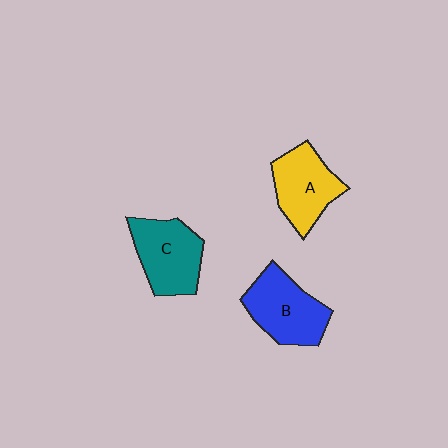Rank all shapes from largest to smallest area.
From largest to smallest: B (blue), C (teal), A (yellow).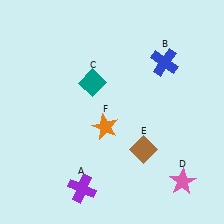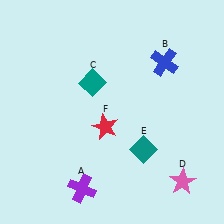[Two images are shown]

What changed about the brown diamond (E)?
In Image 1, E is brown. In Image 2, it changed to teal.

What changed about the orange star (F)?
In Image 1, F is orange. In Image 2, it changed to red.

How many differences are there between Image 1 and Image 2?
There are 2 differences between the two images.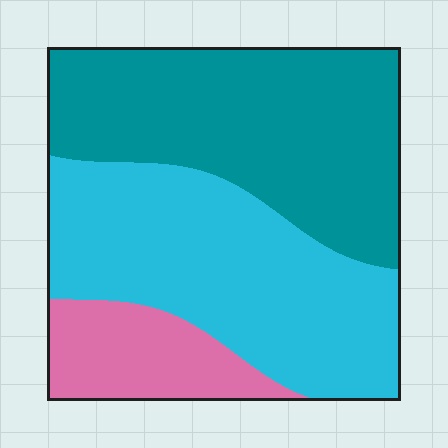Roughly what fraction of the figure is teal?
Teal takes up about two fifths (2/5) of the figure.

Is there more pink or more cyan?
Cyan.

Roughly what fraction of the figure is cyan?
Cyan covers roughly 45% of the figure.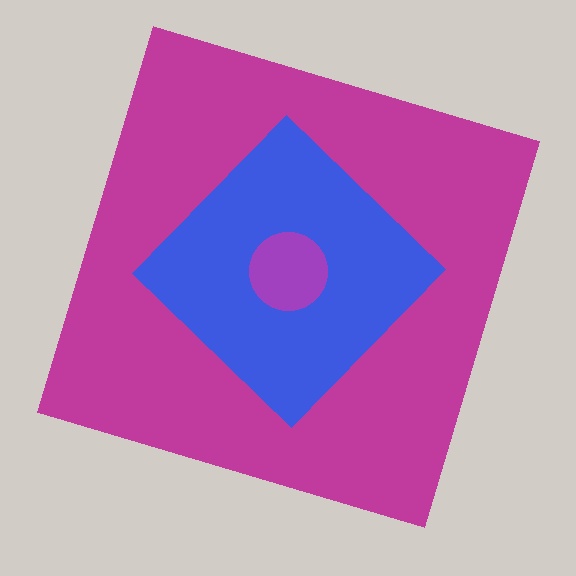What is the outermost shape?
The magenta square.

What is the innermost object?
The purple circle.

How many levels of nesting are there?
3.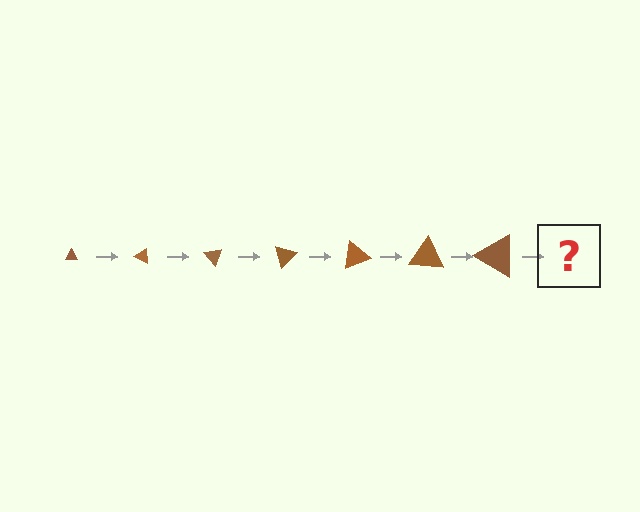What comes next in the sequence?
The next element should be a triangle, larger than the previous one and rotated 175 degrees from the start.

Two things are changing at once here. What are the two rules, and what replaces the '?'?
The two rules are that the triangle grows larger each step and it rotates 25 degrees each step. The '?' should be a triangle, larger than the previous one and rotated 175 degrees from the start.